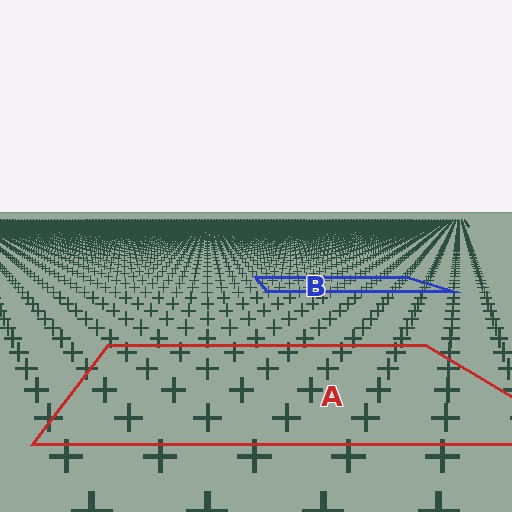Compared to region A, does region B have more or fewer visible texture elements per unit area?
Region B has more texture elements per unit area — they are packed more densely because it is farther away.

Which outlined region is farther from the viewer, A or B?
Region B is farther from the viewer — the texture elements inside it appear smaller and more densely packed.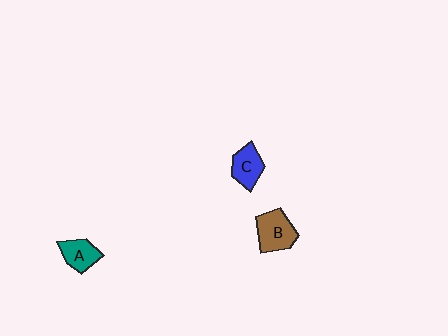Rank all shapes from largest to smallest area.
From largest to smallest: B (brown), C (blue), A (teal).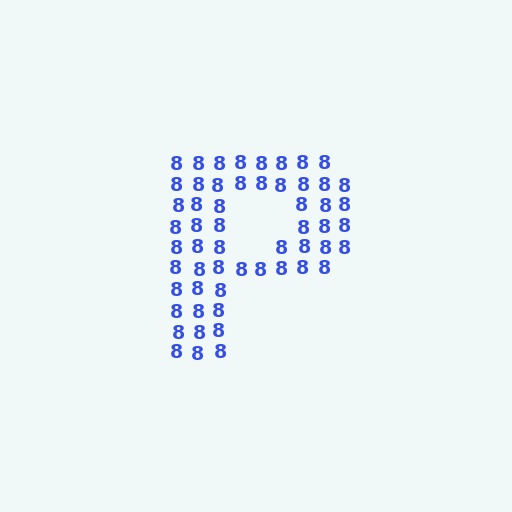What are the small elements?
The small elements are digit 8's.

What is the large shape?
The large shape is the letter P.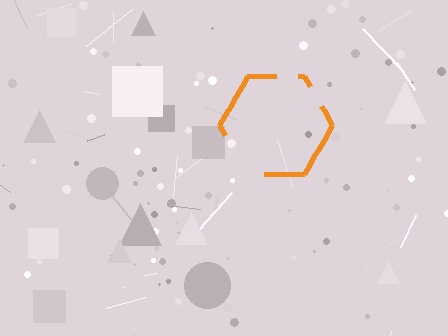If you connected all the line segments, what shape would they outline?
They would outline a hexagon.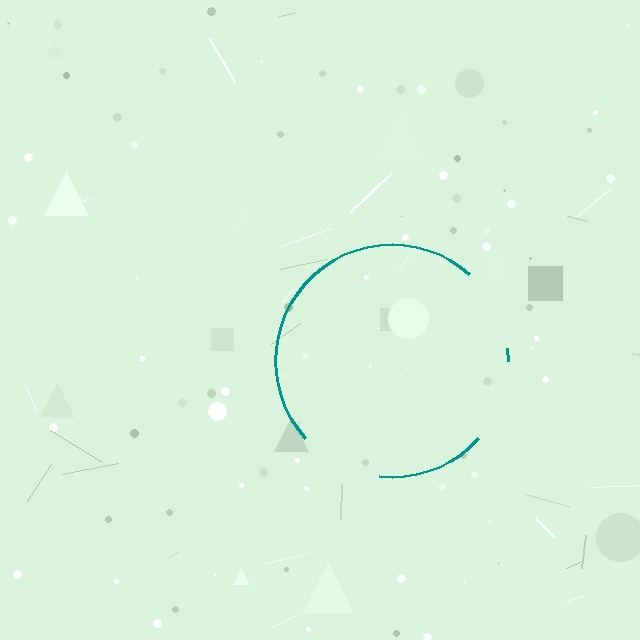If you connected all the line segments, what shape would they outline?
They would outline a circle.